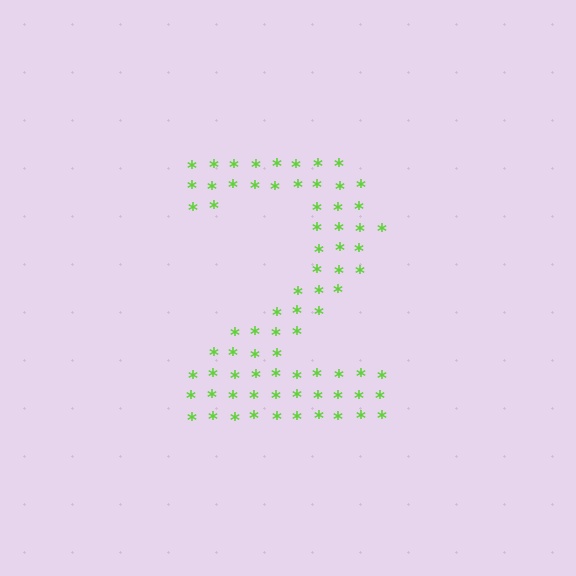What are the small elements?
The small elements are asterisks.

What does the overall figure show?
The overall figure shows the digit 2.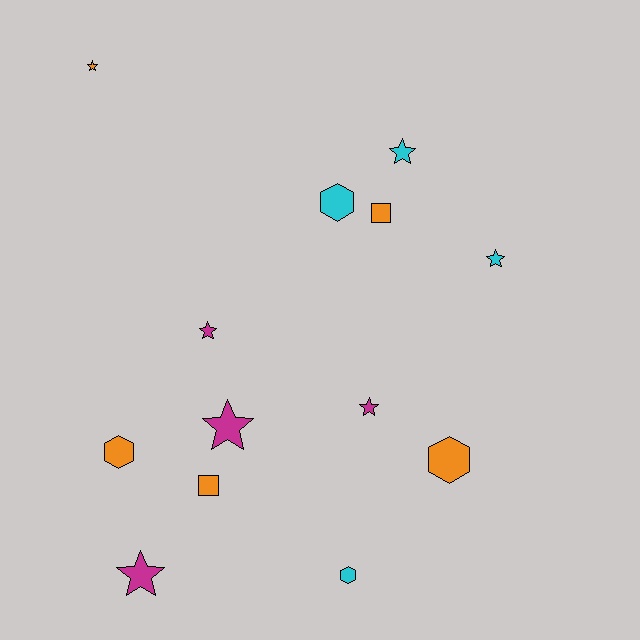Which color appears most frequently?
Orange, with 5 objects.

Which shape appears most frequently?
Star, with 7 objects.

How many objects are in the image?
There are 13 objects.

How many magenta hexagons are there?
There are no magenta hexagons.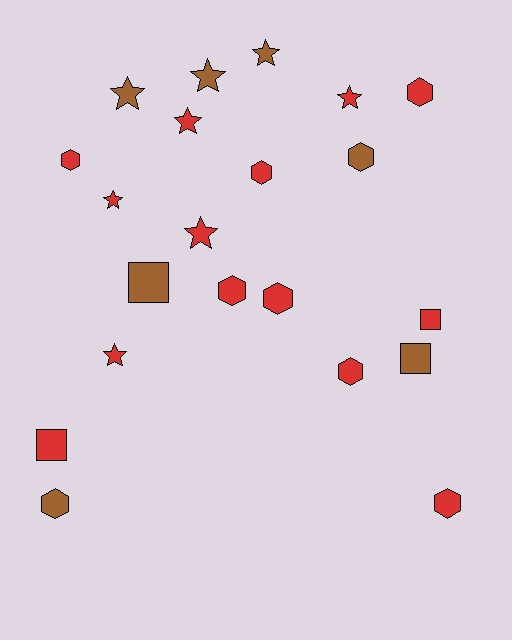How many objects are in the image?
There are 21 objects.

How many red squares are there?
There are 2 red squares.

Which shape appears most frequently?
Hexagon, with 9 objects.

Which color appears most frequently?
Red, with 14 objects.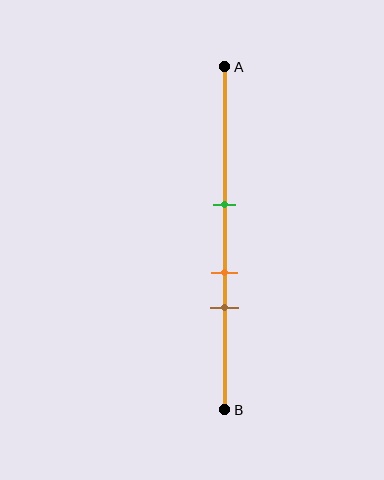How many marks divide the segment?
There are 3 marks dividing the segment.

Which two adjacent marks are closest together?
The orange and brown marks are the closest adjacent pair.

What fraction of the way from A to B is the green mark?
The green mark is approximately 40% (0.4) of the way from A to B.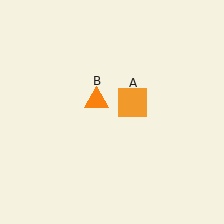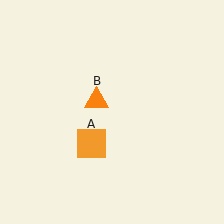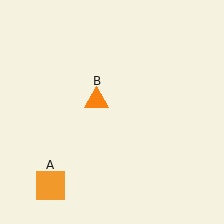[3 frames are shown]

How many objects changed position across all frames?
1 object changed position: orange square (object A).